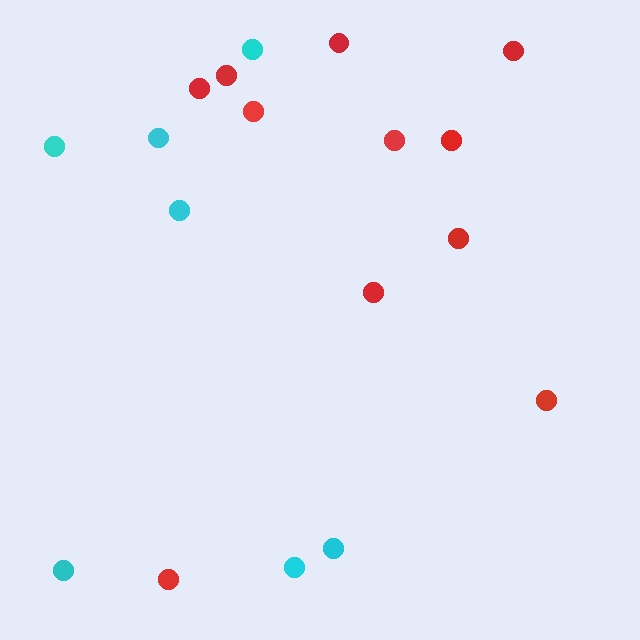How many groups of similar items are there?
There are 2 groups: one group of red circles (11) and one group of cyan circles (7).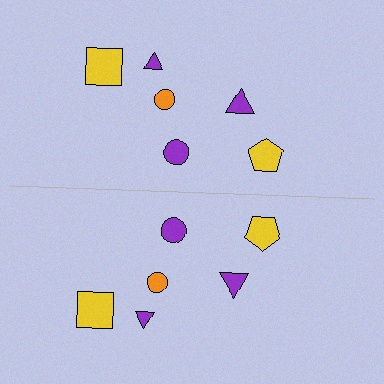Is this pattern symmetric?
Yes, this pattern has bilateral (reflection) symmetry.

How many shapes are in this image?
There are 12 shapes in this image.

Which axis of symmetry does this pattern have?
The pattern has a horizontal axis of symmetry running through the center of the image.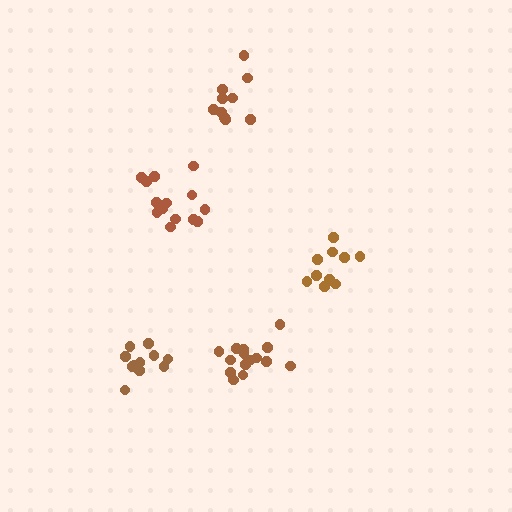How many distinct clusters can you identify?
There are 5 distinct clusters.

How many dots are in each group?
Group 1: 15 dots, Group 2: 11 dots, Group 3: 14 dots, Group 4: 10 dots, Group 5: 10 dots (60 total).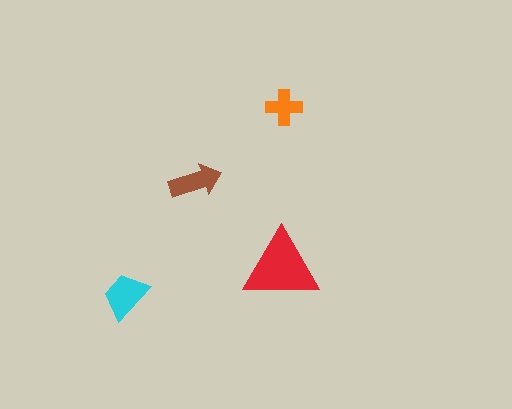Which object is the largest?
The red triangle.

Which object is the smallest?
The orange cross.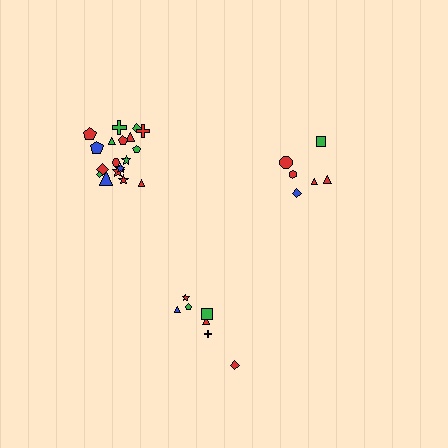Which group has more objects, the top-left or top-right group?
The top-left group.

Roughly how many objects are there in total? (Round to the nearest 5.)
Roughly 30 objects in total.